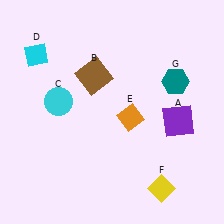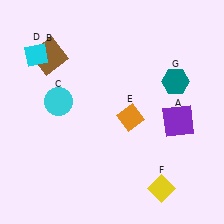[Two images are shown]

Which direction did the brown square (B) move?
The brown square (B) moved left.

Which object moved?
The brown square (B) moved left.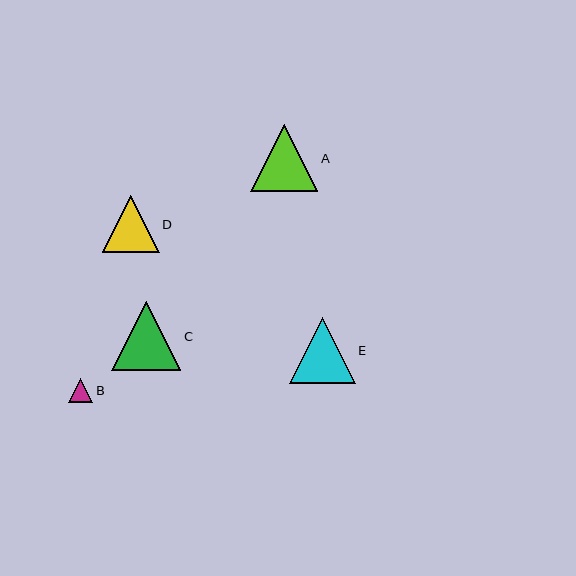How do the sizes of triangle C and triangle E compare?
Triangle C and triangle E are approximately the same size.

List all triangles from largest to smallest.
From largest to smallest: C, A, E, D, B.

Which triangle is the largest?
Triangle C is the largest with a size of approximately 69 pixels.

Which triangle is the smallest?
Triangle B is the smallest with a size of approximately 25 pixels.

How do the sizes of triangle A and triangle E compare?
Triangle A and triangle E are approximately the same size.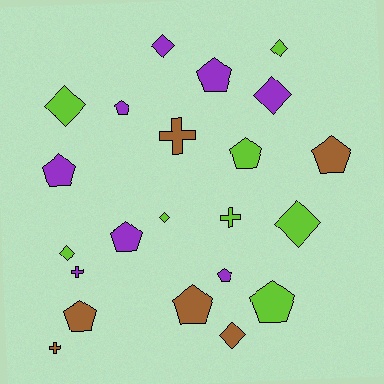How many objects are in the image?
There are 22 objects.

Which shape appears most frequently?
Pentagon, with 10 objects.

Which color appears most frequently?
Purple, with 8 objects.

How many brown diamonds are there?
There is 1 brown diamond.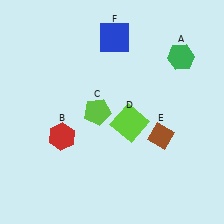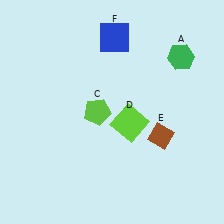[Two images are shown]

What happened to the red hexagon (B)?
The red hexagon (B) was removed in Image 2. It was in the bottom-left area of Image 1.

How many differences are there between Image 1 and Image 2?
There is 1 difference between the two images.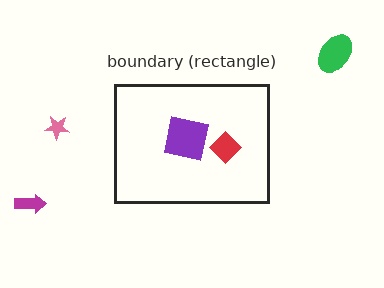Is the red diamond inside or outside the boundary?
Inside.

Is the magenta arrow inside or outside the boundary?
Outside.